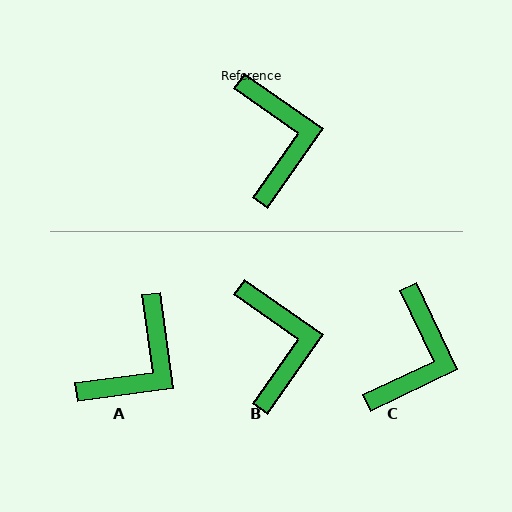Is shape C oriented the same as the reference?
No, it is off by about 30 degrees.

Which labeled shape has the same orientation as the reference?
B.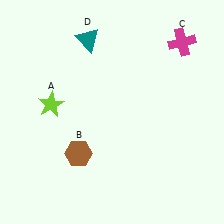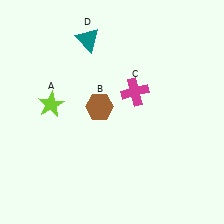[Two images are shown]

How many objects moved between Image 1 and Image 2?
2 objects moved between the two images.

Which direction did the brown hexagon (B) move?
The brown hexagon (B) moved up.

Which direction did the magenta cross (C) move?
The magenta cross (C) moved down.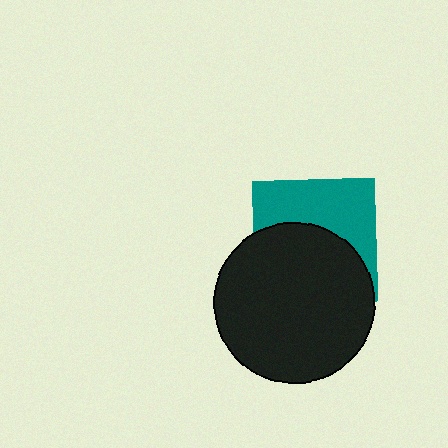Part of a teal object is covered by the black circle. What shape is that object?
It is a square.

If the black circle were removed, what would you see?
You would see the complete teal square.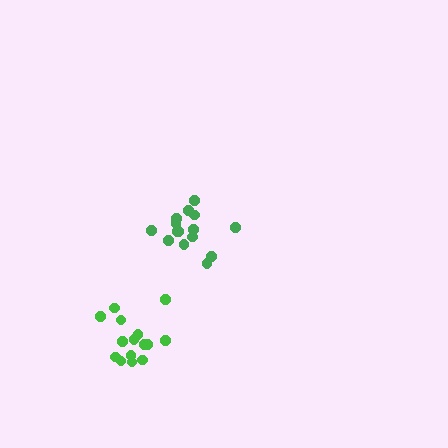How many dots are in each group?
Group 1: 15 dots, Group 2: 15 dots (30 total).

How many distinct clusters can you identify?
There are 2 distinct clusters.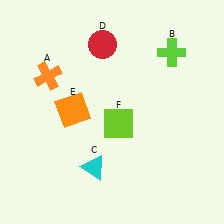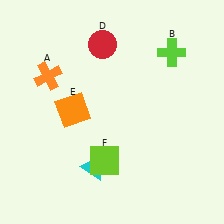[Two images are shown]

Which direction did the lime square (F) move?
The lime square (F) moved down.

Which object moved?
The lime square (F) moved down.